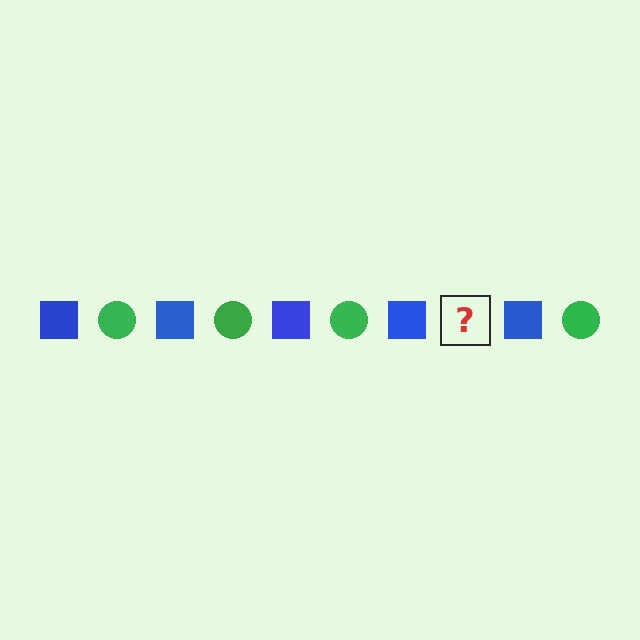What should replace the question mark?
The question mark should be replaced with a green circle.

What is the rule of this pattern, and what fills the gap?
The rule is that the pattern alternates between blue square and green circle. The gap should be filled with a green circle.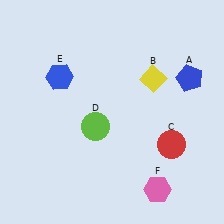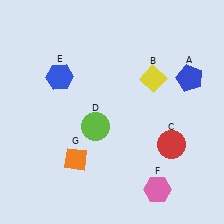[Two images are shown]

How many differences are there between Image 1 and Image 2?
There is 1 difference between the two images.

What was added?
An orange diamond (G) was added in Image 2.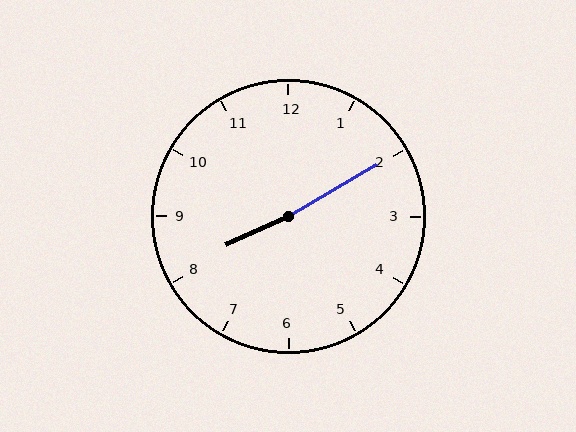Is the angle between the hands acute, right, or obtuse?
It is obtuse.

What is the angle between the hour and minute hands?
Approximately 175 degrees.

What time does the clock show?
8:10.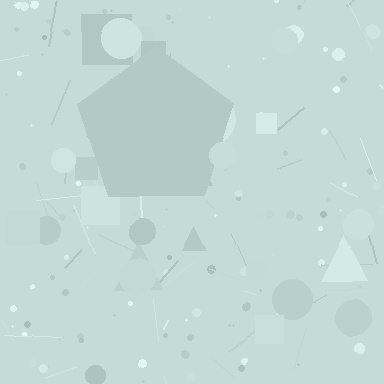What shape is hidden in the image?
A pentagon is hidden in the image.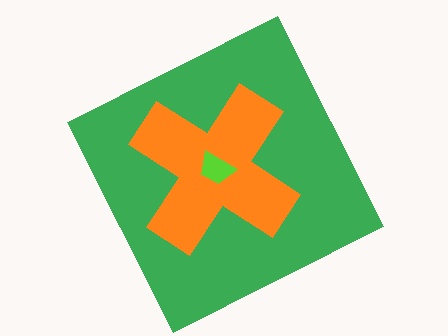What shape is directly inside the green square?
The orange cross.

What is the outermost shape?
The green square.